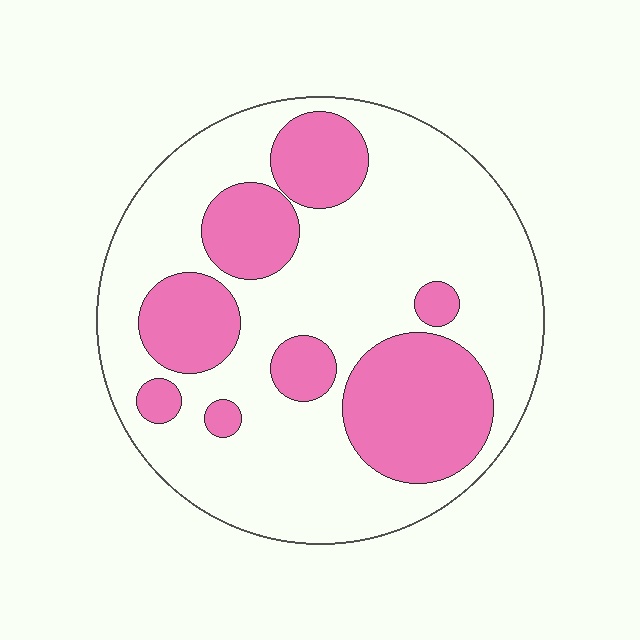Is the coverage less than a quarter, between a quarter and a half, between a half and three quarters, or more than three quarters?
Between a quarter and a half.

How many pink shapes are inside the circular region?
8.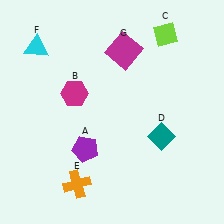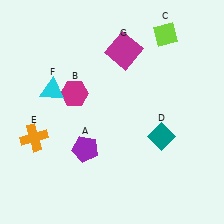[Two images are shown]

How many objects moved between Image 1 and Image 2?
2 objects moved between the two images.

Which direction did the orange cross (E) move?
The orange cross (E) moved up.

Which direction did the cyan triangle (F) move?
The cyan triangle (F) moved down.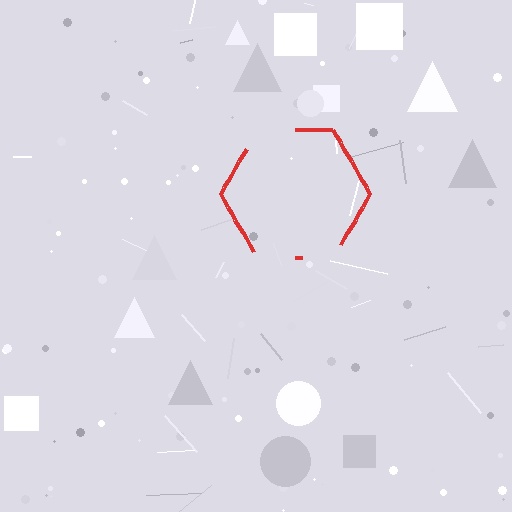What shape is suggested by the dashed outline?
The dashed outline suggests a hexagon.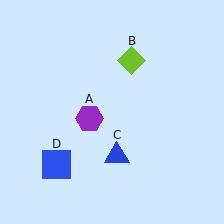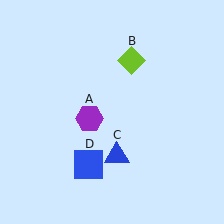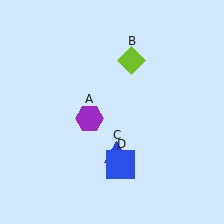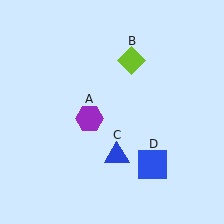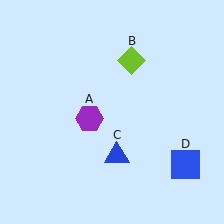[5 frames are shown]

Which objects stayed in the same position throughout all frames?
Purple hexagon (object A) and lime diamond (object B) and blue triangle (object C) remained stationary.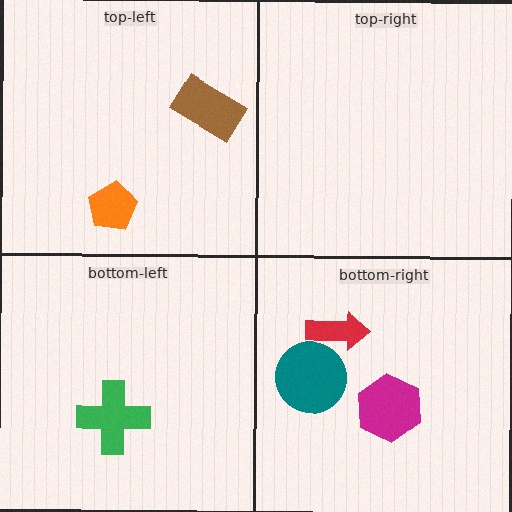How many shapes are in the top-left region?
2.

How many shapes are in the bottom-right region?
3.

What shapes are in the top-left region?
The orange pentagon, the brown rectangle.